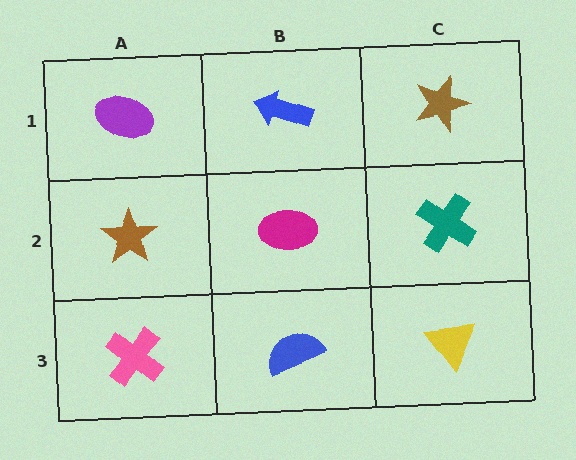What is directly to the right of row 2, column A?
A magenta ellipse.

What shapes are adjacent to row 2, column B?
A blue arrow (row 1, column B), a blue semicircle (row 3, column B), a brown star (row 2, column A), a teal cross (row 2, column C).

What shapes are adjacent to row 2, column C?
A brown star (row 1, column C), a yellow triangle (row 3, column C), a magenta ellipse (row 2, column B).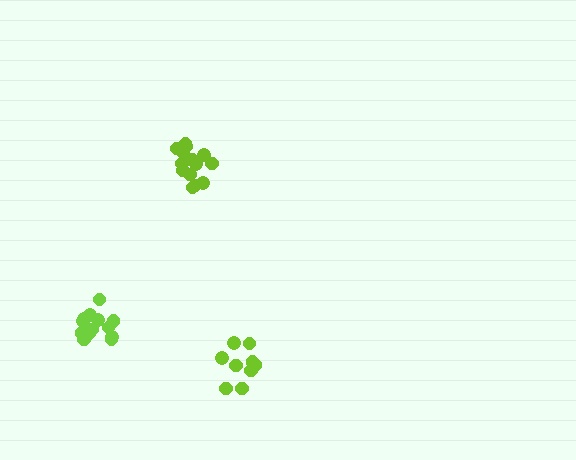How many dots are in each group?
Group 1: 9 dots, Group 2: 14 dots, Group 3: 14 dots (37 total).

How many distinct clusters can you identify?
There are 3 distinct clusters.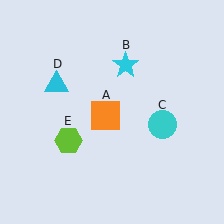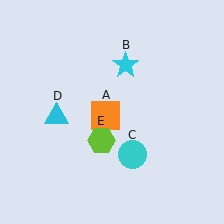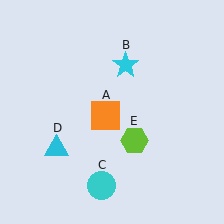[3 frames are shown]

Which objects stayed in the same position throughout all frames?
Orange square (object A) and cyan star (object B) remained stationary.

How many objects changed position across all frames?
3 objects changed position: cyan circle (object C), cyan triangle (object D), lime hexagon (object E).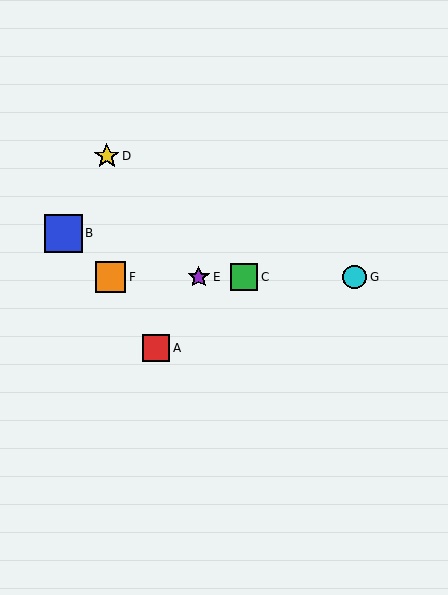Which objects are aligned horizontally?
Objects C, E, F, G are aligned horizontally.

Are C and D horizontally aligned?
No, C is at y≈277 and D is at y≈156.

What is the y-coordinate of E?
Object E is at y≈277.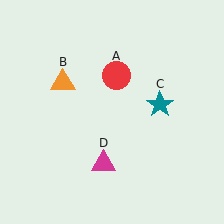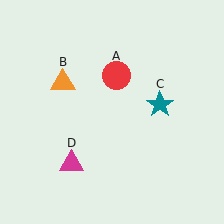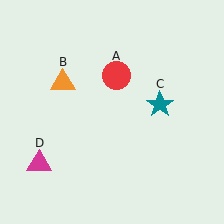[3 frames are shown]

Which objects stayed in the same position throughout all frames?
Red circle (object A) and orange triangle (object B) and teal star (object C) remained stationary.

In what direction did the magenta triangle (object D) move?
The magenta triangle (object D) moved left.